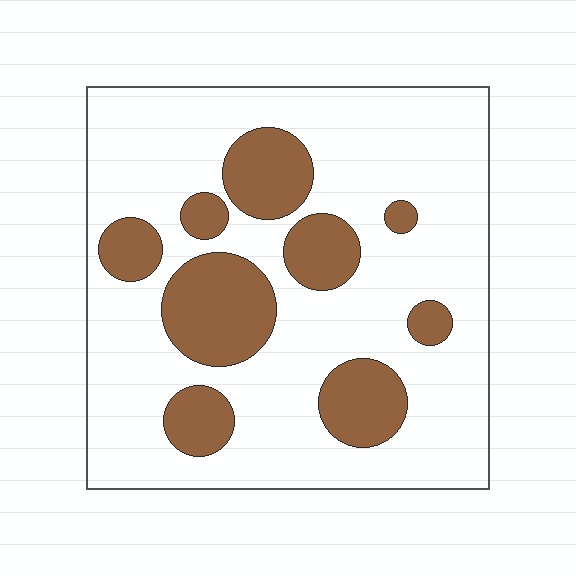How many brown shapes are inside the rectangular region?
9.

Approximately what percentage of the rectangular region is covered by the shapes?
Approximately 25%.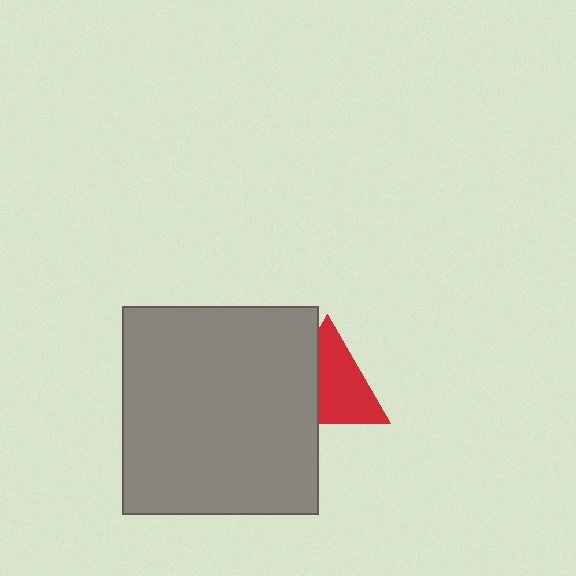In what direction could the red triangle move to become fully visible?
The red triangle could move right. That would shift it out from behind the gray rectangle entirely.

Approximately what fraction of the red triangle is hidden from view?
Roughly 38% of the red triangle is hidden behind the gray rectangle.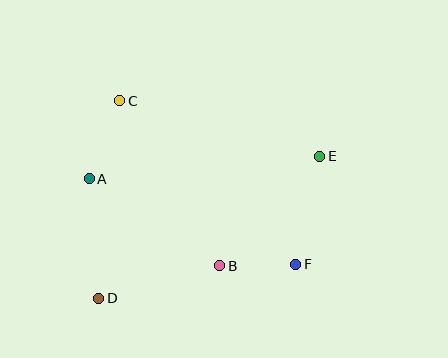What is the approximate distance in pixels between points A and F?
The distance between A and F is approximately 224 pixels.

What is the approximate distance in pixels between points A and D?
The distance between A and D is approximately 120 pixels.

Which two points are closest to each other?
Points B and F are closest to each other.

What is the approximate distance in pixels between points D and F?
The distance between D and F is approximately 200 pixels.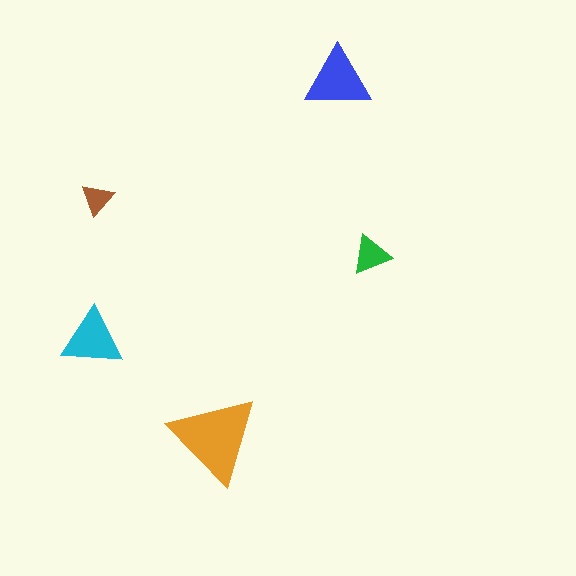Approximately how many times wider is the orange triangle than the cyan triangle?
About 1.5 times wider.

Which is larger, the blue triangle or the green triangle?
The blue one.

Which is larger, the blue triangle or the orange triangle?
The orange one.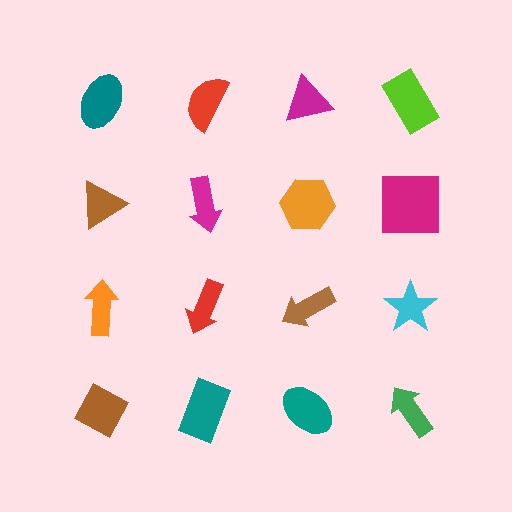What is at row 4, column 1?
A brown diamond.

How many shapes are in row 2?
4 shapes.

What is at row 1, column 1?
A teal ellipse.